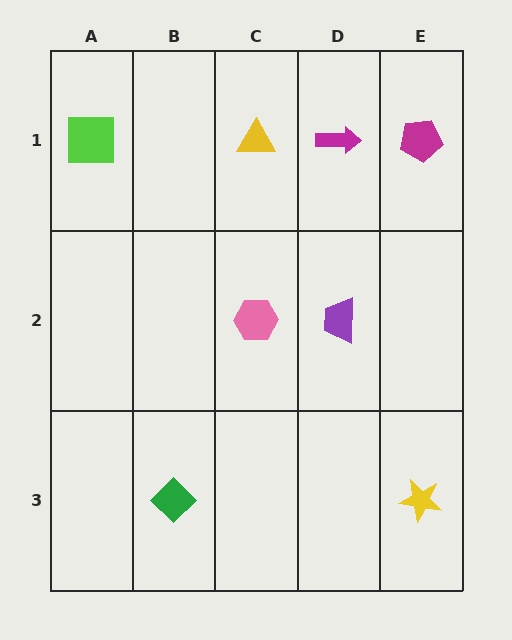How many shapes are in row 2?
2 shapes.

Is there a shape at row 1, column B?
No, that cell is empty.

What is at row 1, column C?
A yellow triangle.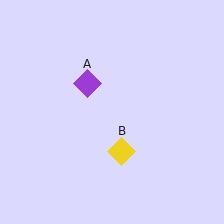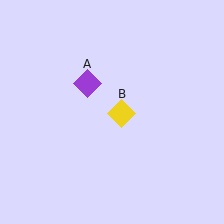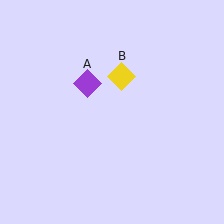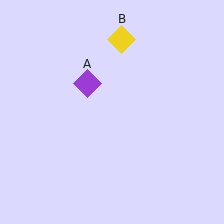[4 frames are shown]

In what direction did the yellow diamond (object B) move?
The yellow diamond (object B) moved up.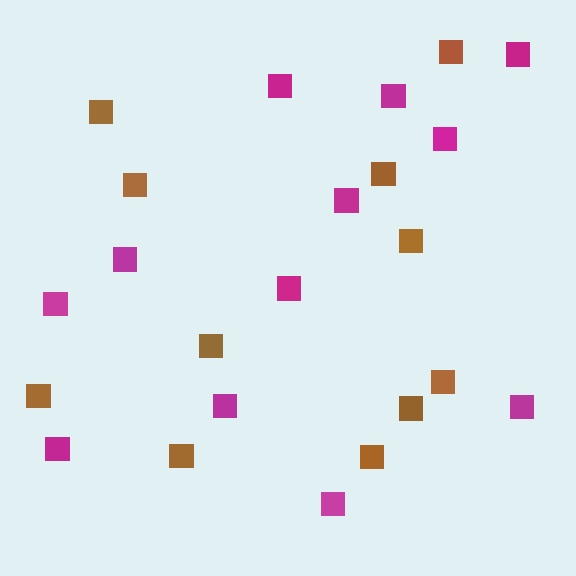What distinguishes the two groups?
There are 2 groups: one group of brown squares (11) and one group of magenta squares (12).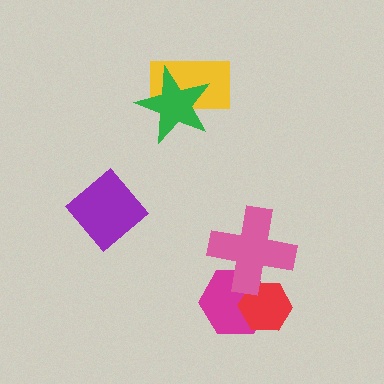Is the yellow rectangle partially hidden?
Yes, it is partially covered by another shape.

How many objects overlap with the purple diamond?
0 objects overlap with the purple diamond.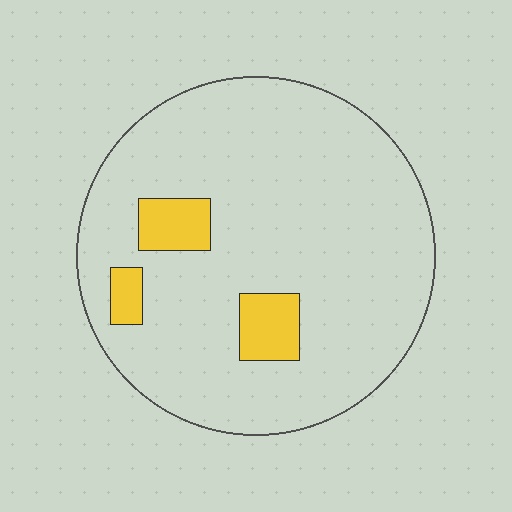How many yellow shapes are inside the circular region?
3.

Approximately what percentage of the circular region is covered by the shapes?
Approximately 10%.